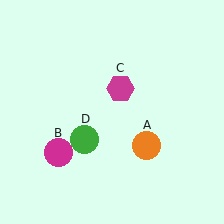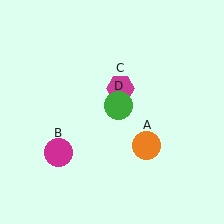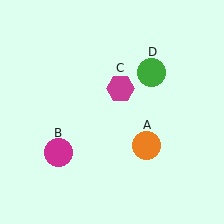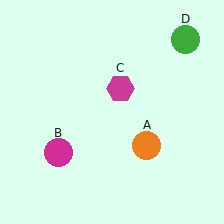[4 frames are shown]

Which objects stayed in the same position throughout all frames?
Orange circle (object A) and magenta circle (object B) and magenta hexagon (object C) remained stationary.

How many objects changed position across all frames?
1 object changed position: green circle (object D).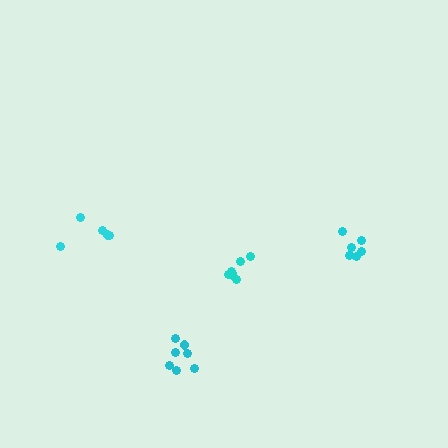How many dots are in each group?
Group 1: 6 dots, Group 2: 5 dots, Group 3: 7 dots, Group 4: 7 dots (25 total).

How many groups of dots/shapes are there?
There are 4 groups.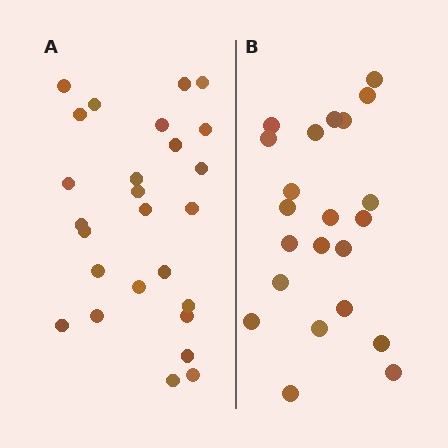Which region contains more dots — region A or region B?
Region A (the left region) has more dots.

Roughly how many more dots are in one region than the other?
Region A has about 4 more dots than region B.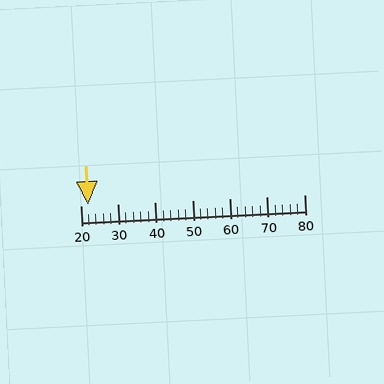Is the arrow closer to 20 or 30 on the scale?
The arrow is closer to 20.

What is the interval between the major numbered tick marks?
The major tick marks are spaced 10 units apart.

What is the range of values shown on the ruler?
The ruler shows values from 20 to 80.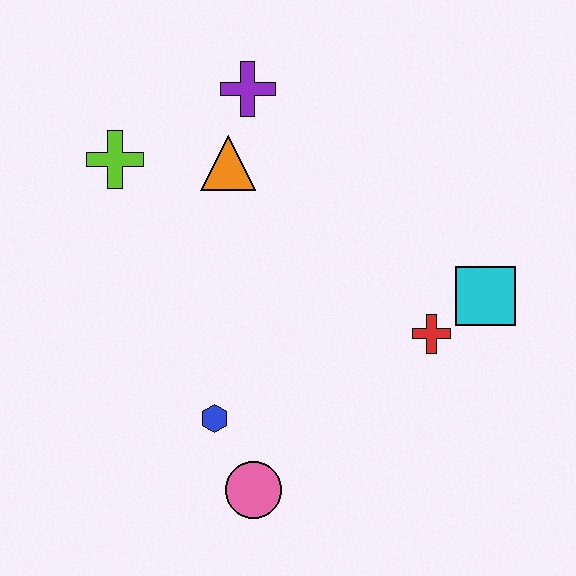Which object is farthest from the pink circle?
The purple cross is farthest from the pink circle.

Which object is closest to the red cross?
The cyan square is closest to the red cross.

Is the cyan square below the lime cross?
Yes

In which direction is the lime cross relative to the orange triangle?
The lime cross is to the left of the orange triangle.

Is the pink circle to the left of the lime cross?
No